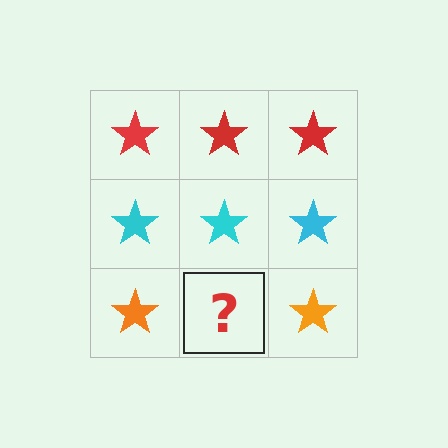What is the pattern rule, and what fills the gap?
The rule is that each row has a consistent color. The gap should be filled with an orange star.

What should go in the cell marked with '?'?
The missing cell should contain an orange star.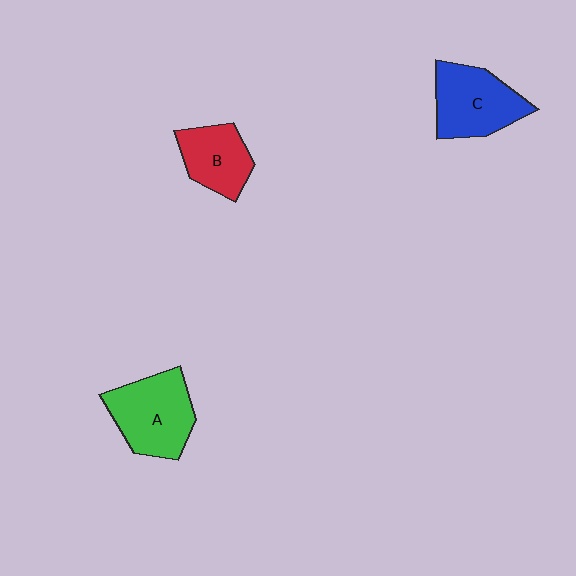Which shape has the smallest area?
Shape B (red).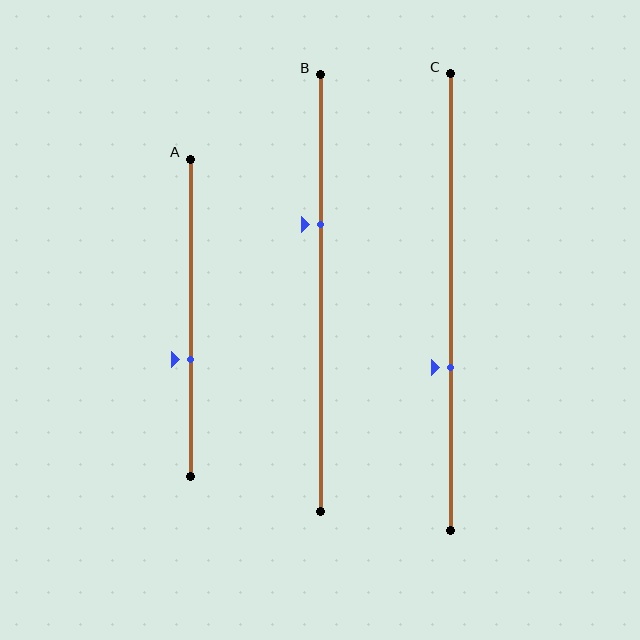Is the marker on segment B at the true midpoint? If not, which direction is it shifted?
No, the marker on segment B is shifted upward by about 16% of the segment length.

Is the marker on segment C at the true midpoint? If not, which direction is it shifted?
No, the marker on segment C is shifted downward by about 14% of the segment length.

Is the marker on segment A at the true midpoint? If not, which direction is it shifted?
No, the marker on segment A is shifted downward by about 13% of the segment length.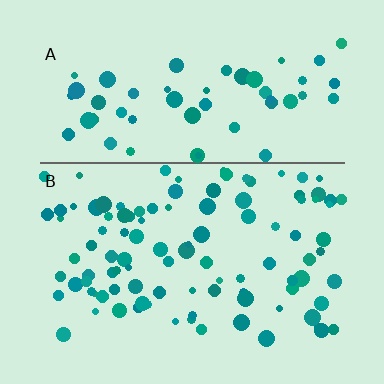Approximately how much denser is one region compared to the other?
Approximately 1.7× — region B over region A.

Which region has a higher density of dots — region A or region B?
B (the bottom).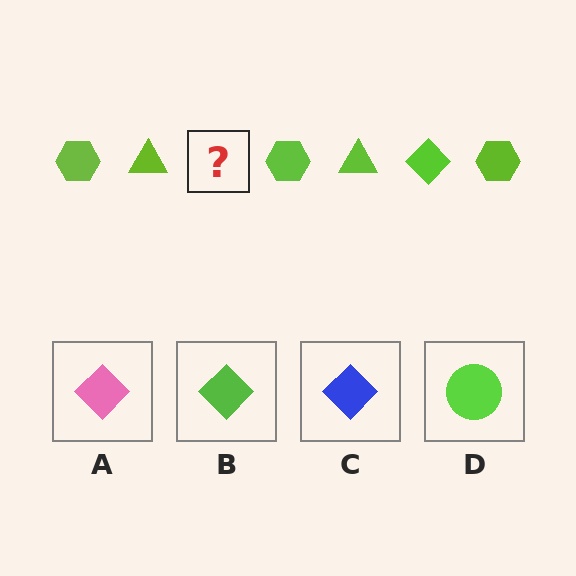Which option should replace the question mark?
Option B.